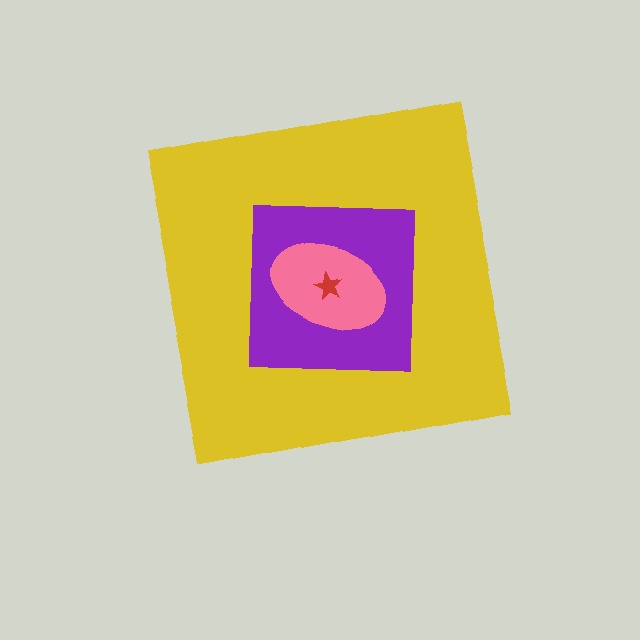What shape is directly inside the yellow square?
The purple square.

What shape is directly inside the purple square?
The pink ellipse.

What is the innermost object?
The red star.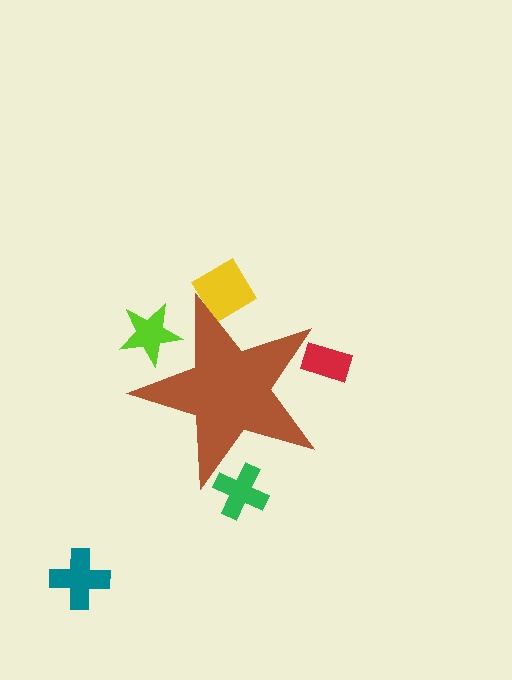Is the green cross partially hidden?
Yes, the green cross is partially hidden behind the brown star.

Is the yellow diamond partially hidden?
Yes, the yellow diamond is partially hidden behind the brown star.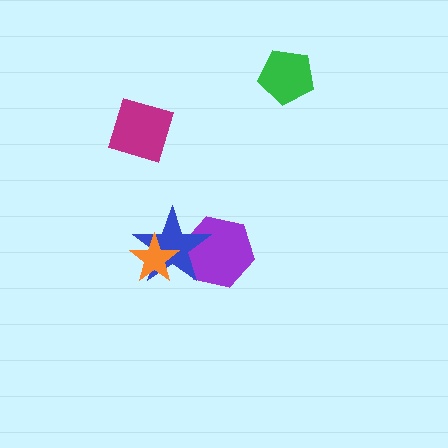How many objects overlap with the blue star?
2 objects overlap with the blue star.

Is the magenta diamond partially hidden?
No, no other shape covers it.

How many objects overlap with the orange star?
1 object overlaps with the orange star.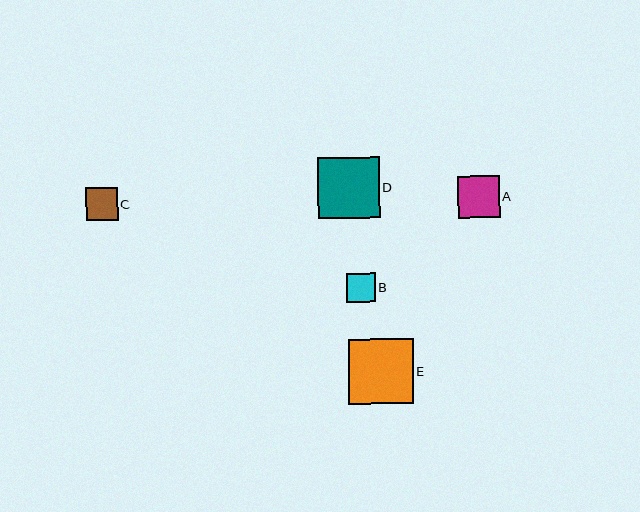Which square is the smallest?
Square B is the smallest with a size of approximately 29 pixels.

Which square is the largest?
Square E is the largest with a size of approximately 65 pixels.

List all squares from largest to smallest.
From largest to smallest: E, D, A, C, B.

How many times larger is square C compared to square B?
Square C is approximately 1.1 times the size of square B.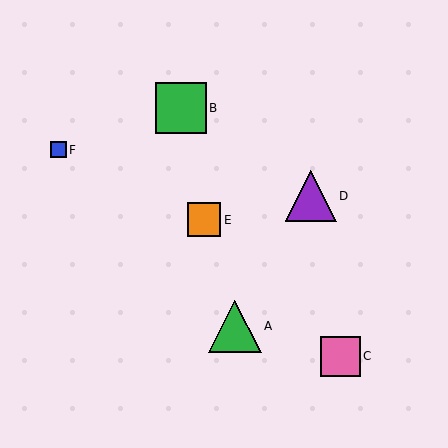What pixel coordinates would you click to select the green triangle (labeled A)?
Click at (235, 326) to select the green triangle A.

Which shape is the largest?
The green triangle (labeled A) is the largest.